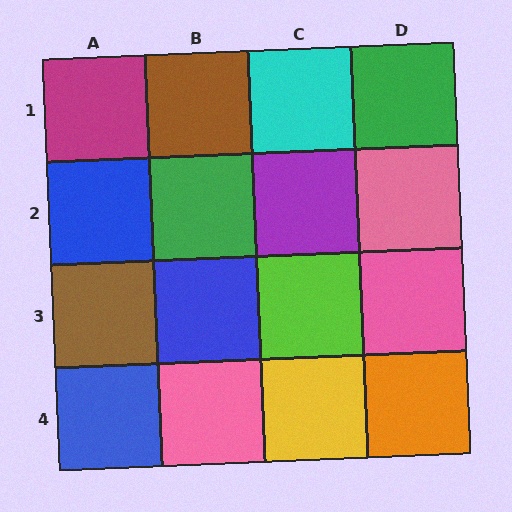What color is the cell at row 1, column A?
Magenta.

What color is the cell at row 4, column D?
Orange.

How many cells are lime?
1 cell is lime.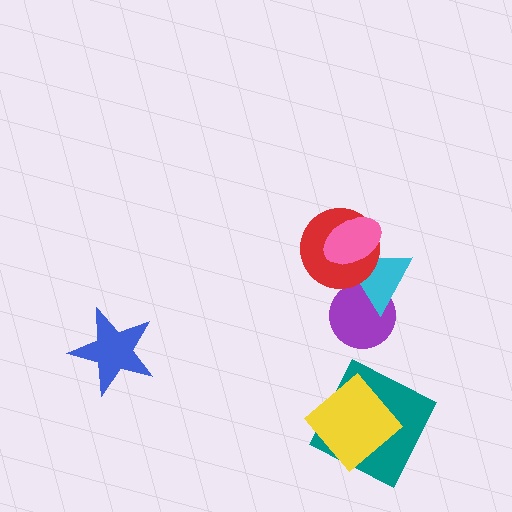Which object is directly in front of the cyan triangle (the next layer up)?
The red circle is directly in front of the cyan triangle.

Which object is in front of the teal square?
The yellow diamond is in front of the teal square.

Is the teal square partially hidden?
Yes, it is partially covered by another shape.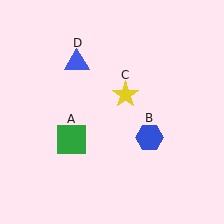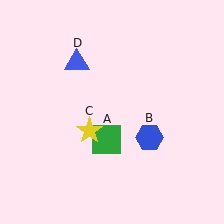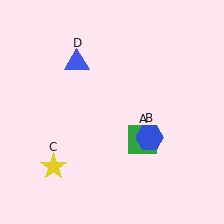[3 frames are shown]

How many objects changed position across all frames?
2 objects changed position: green square (object A), yellow star (object C).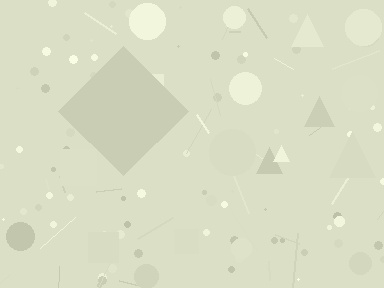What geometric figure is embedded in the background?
A diamond is embedded in the background.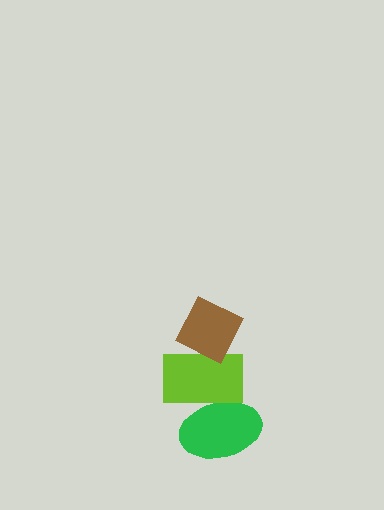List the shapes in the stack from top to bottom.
From top to bottom: the brown diamond, the lime rectangle, the green ellipse.